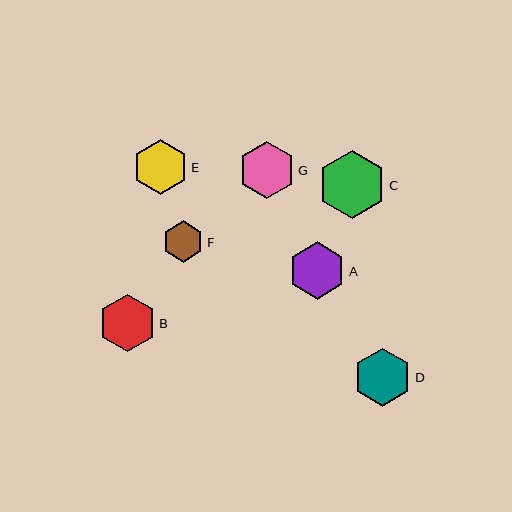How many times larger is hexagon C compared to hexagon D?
Hexagon C is approximately 1.2 times the size of hexagon D.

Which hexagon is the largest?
Hexagon C is the largest with a size of approximately 68 pixels.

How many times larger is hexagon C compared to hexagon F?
Hexagon C is approximately 1.6 times the size of hexagon F.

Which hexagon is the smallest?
Hexagon F is the smallest with a size of approximately 41 pixels.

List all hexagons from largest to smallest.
From largest to smallest: C, D, B, A, G, E, F.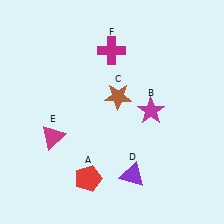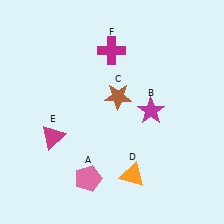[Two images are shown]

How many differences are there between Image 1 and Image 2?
There are 2 differences between the two images.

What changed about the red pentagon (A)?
In Image 1, A is red. In Image 2, it changed to pink.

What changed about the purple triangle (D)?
In Image 1, D is purple. In Image 2, it changed to orange.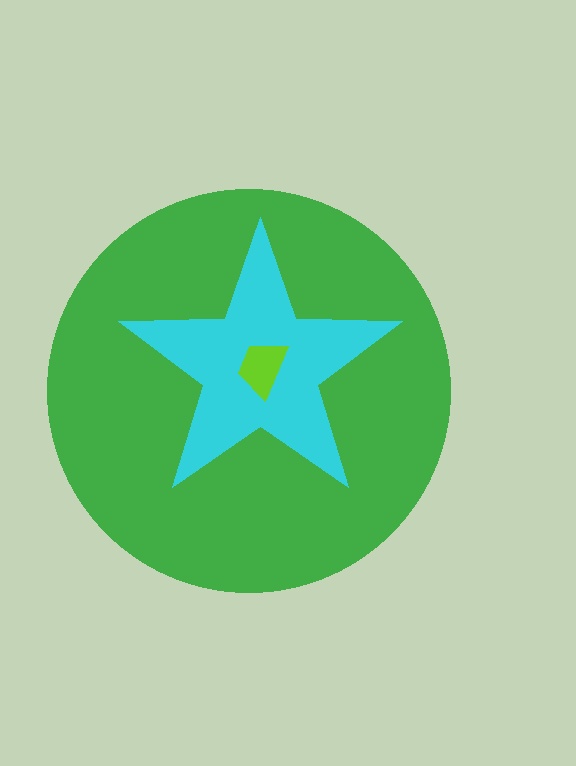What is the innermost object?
The lime trapezoid.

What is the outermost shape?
The green circle.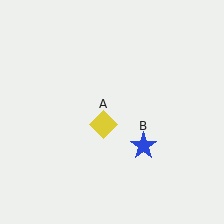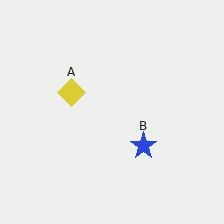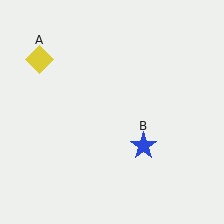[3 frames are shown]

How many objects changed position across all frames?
1 object changed position: yellow diamond (object A).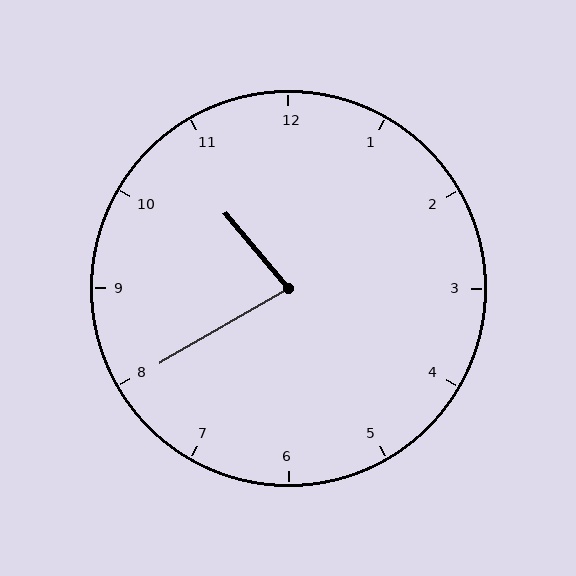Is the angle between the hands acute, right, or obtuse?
It is acute.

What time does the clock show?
10:40.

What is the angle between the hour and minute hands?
Approximately 80 degrees.